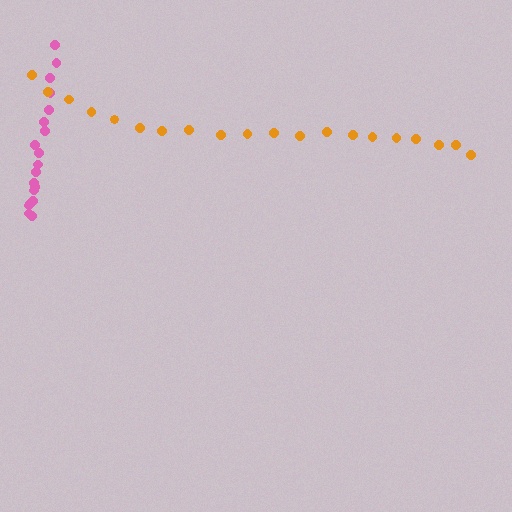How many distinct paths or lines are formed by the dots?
There are 2 distinct paths.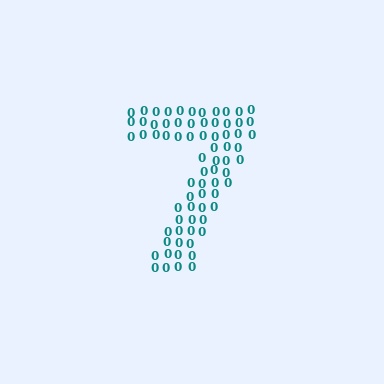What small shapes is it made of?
It is made of small digit 0's.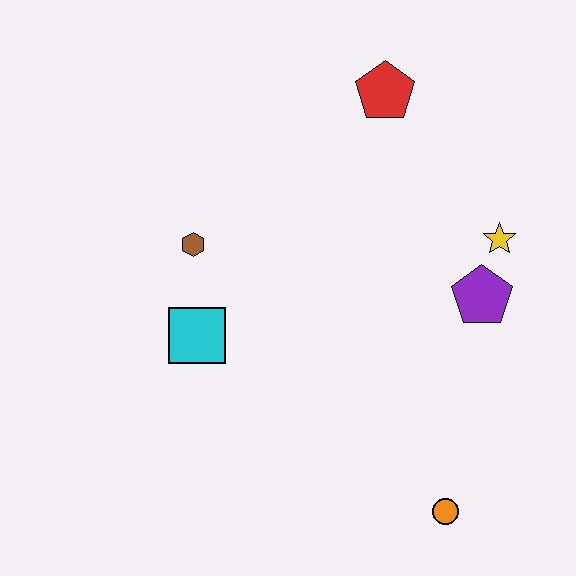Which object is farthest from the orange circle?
The red pentagon is farthest from the orange circle.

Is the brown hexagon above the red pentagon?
No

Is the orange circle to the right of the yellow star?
No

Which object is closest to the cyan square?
The brown hexagon is closest to the cyan square.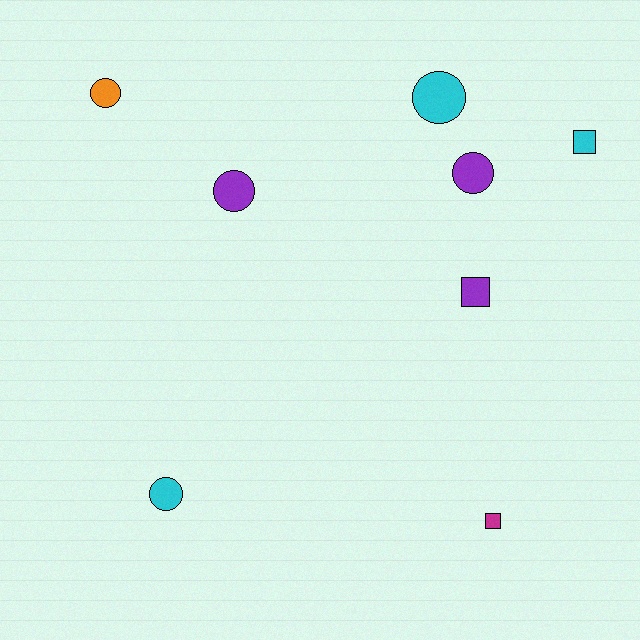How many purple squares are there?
There is 1 purple square.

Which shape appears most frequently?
Circle, with 5 objects.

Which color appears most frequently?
Purple, with 3 objects.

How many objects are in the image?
There are 8 objects.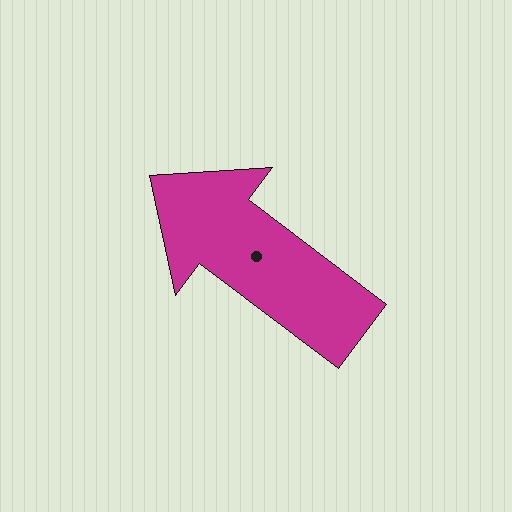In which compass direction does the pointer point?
Northwest.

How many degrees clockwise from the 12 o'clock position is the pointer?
Approximately 307 degrees.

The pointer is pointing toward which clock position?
Roughly 10 o'clock.